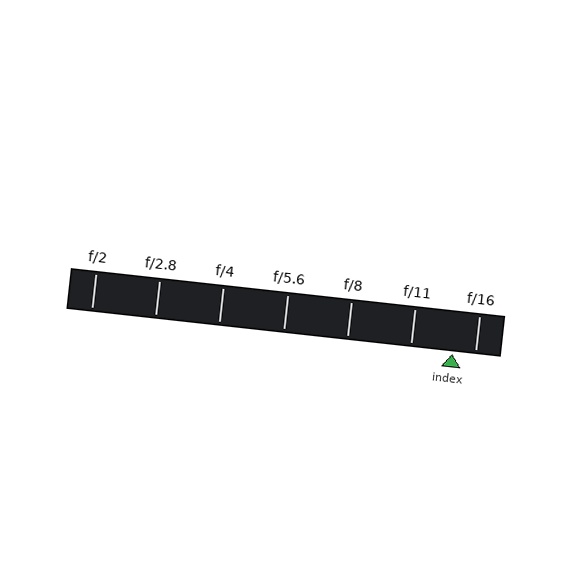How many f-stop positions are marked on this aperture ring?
There are 7 f-stop positions marked.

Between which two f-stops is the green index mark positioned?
The index mark is between f/11 and f/16.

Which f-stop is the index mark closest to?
The index mark is closest to f/16.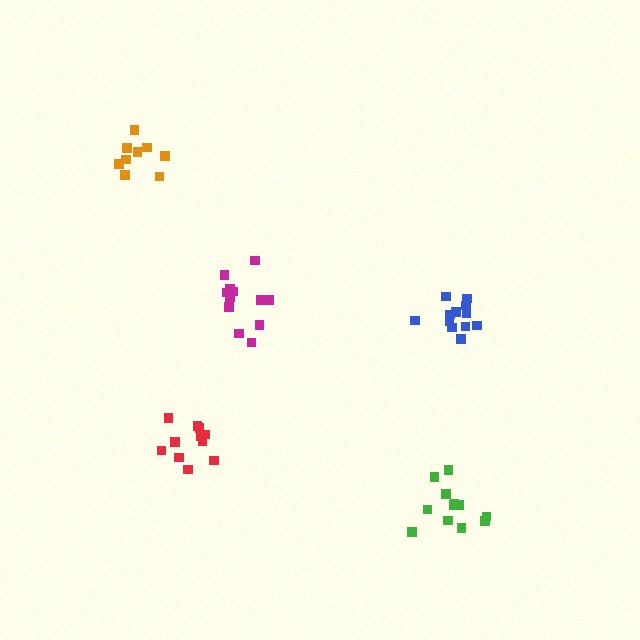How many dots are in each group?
Group 1: 12 dots, Group 2: 9 dots, Group 3: 12 dots, Group 4: 12 dots, Group 5: 11 dots (56 total).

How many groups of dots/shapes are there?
There are 5 groups.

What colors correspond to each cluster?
The clusters are colored: blue, orange, green, magenta, red.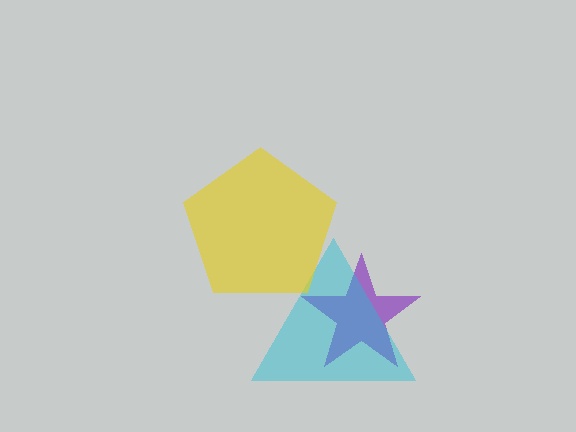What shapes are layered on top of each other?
The layered shapes are: a purple star, a cyan triangle, a yellow pentagon.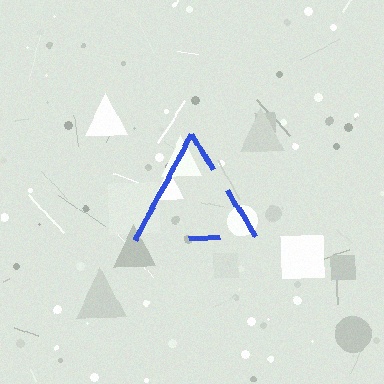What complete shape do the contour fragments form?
The contour fragments form a triangle.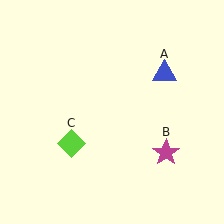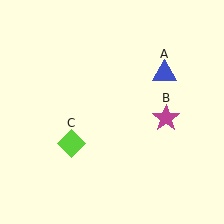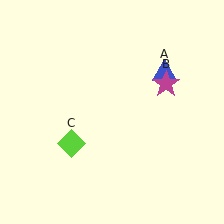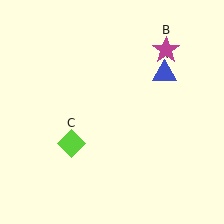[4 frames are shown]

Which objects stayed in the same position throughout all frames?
Blue triangle (object A) and lime diamond (object C) remained stationary.